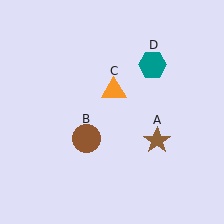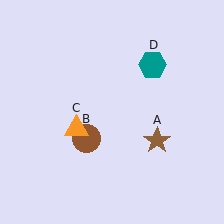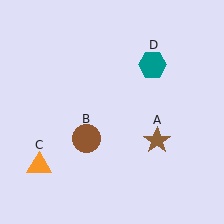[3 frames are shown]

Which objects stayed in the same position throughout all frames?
Brown star (object A) and brown circle (object B) and teal hexagon (object D) remained stationary.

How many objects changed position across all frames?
1 object changed position: orange triangle (object C).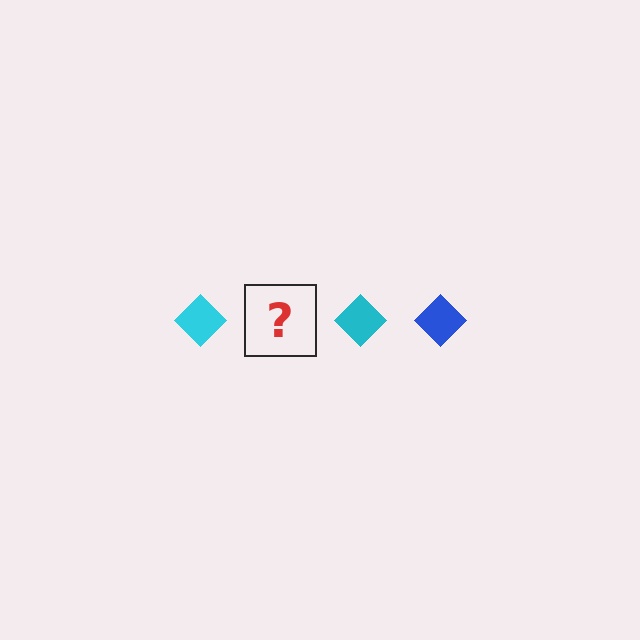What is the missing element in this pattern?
The missing element is a blue diamond.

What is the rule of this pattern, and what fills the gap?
The rule is that the pattern cycles through cyan, blue diamonds. The gap should be filled with a blue diamond.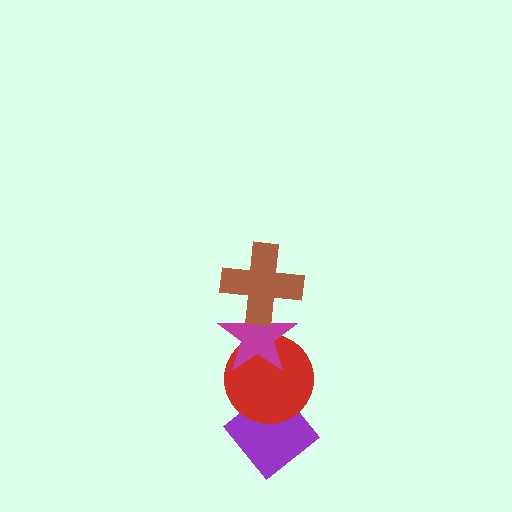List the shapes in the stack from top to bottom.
From top to bottom: the brown cross, the magenta star, the red circle, the purple diamond.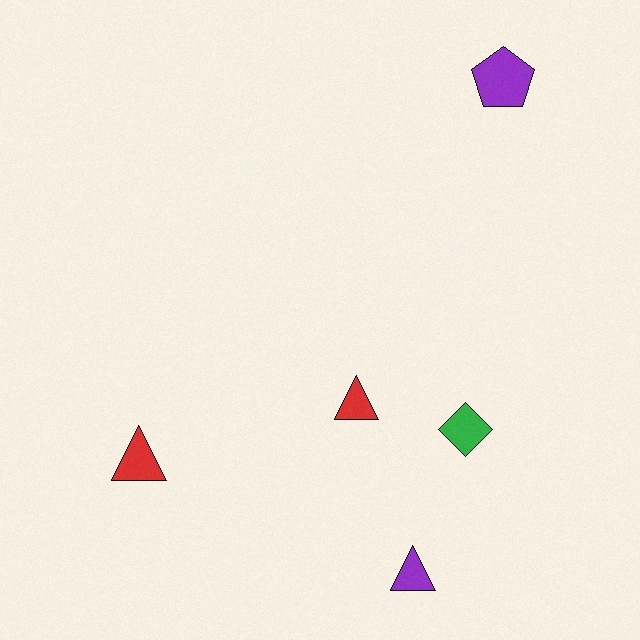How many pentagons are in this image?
There is 1 pentagon.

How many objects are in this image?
There are 5 objects.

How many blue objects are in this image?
There are no blue objects.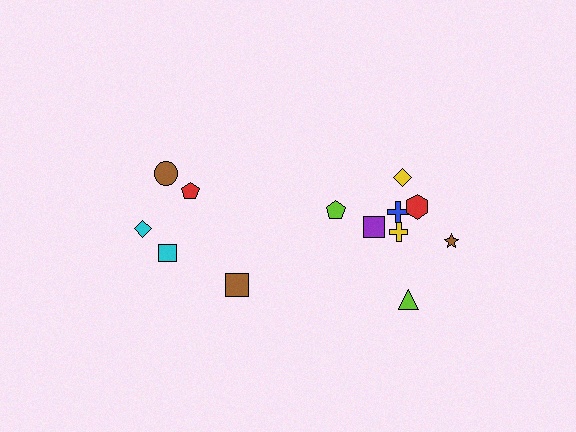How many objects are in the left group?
There are 5 objects.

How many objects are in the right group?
There are 8 objects.